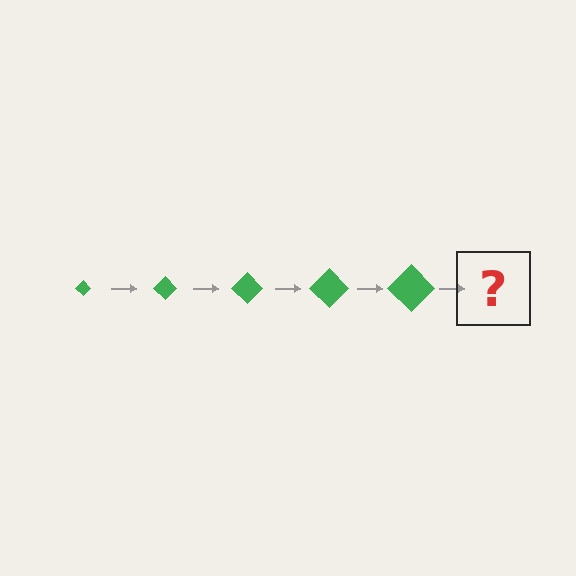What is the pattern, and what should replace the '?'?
The pattern is that the diamond gets progressively larger each step. The '?' should be a green diamond, larger than the previous one.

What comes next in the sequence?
The next element should be a green diamond, larger than the previous one.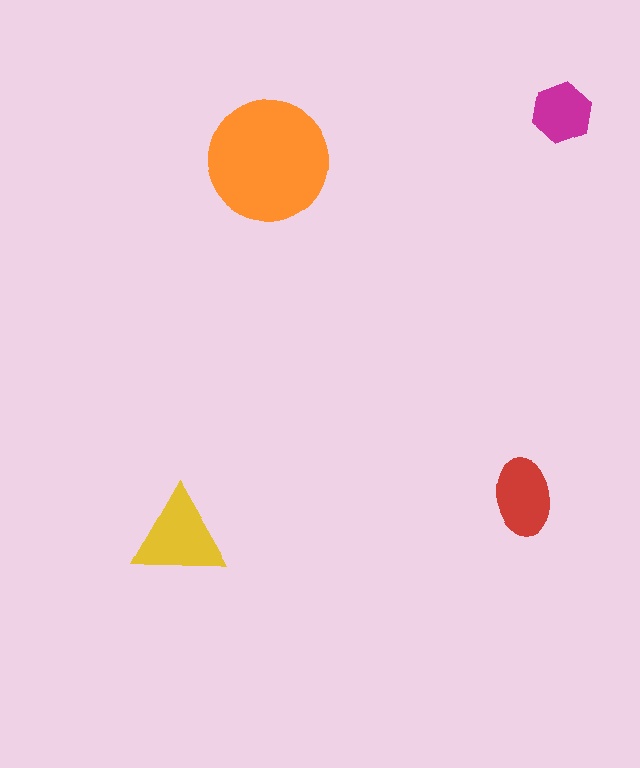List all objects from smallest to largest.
The magenta hexagon, the red ellipse, the yellow triangle, the orange circle.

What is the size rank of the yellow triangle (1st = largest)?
2nd.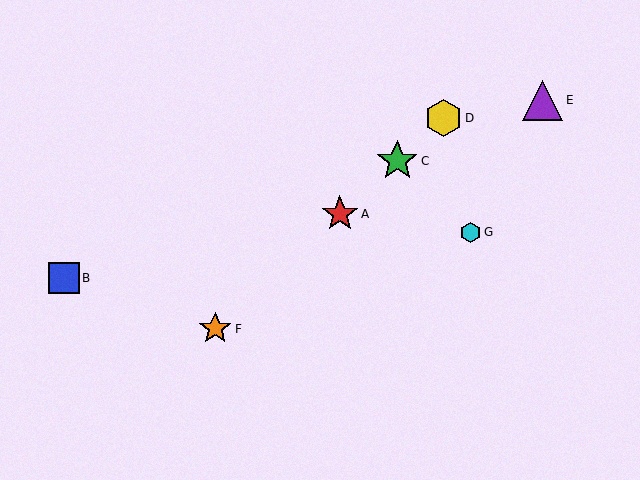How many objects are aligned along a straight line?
4 objects (A, C, D, F) are aligned along a straight line.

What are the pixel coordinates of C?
Object C is at (397, 161).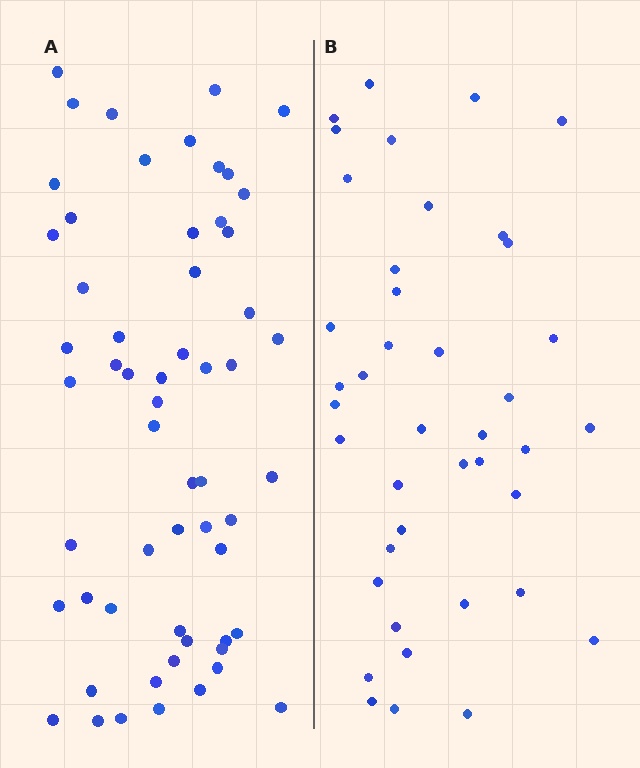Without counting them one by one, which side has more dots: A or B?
Region A (the left region) has more dots.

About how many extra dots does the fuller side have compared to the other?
Region A has approximately 15 more dots than region B.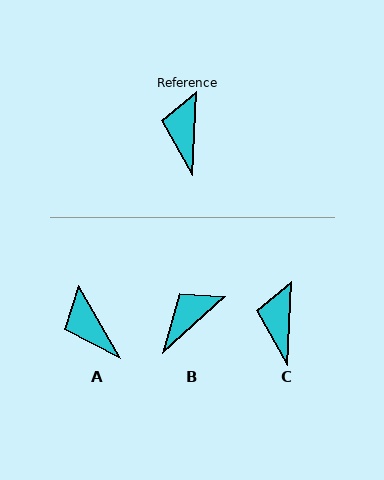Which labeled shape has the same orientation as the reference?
C.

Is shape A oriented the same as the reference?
No, it is off by about 33 degrees.